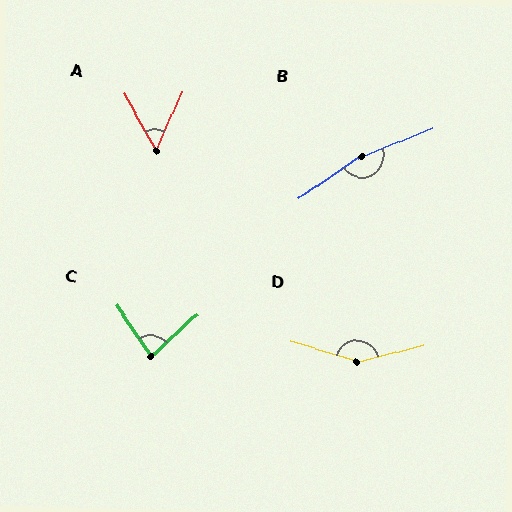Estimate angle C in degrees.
Approximately 81 degrees.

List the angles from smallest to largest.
A (53°), C (81°), D (149°), B (167°).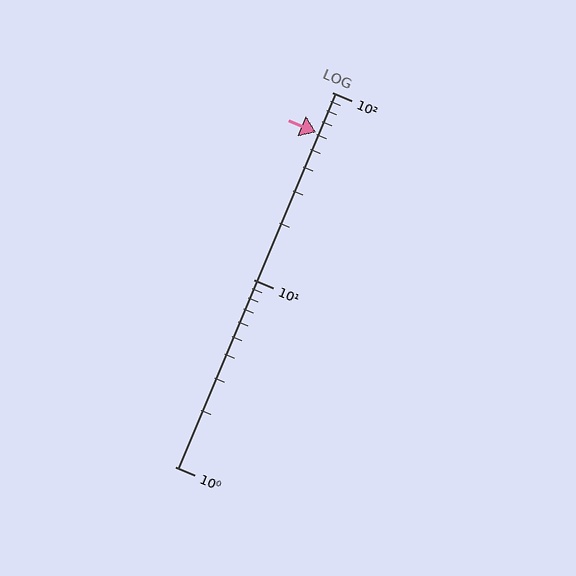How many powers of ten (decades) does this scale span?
The scale spans 2 decades, from 1 to 100.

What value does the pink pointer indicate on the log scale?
The pointer indicates approximately 61.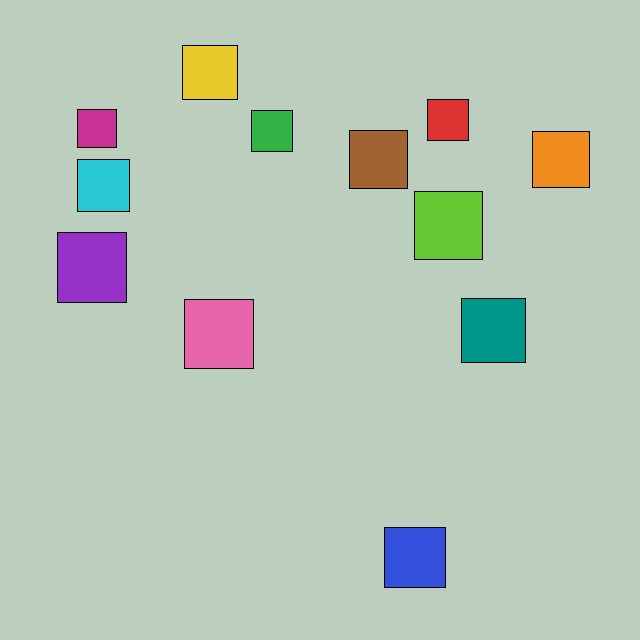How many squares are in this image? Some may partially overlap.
There are 12 squares.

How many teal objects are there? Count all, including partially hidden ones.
There is 1 teal object.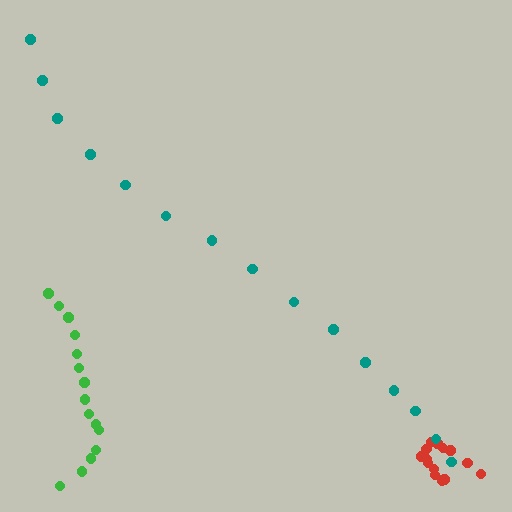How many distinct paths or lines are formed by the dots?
There are 3 distinct paths.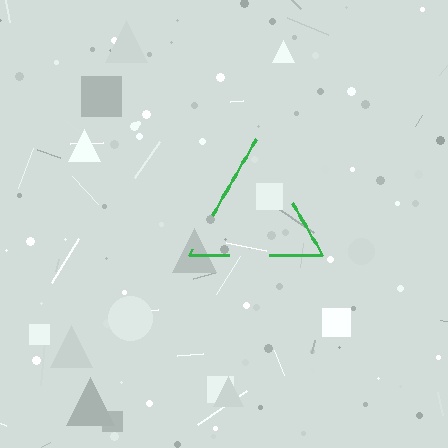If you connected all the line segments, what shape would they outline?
They would outline a triangle.